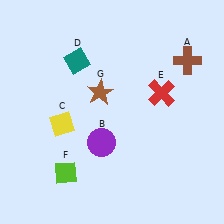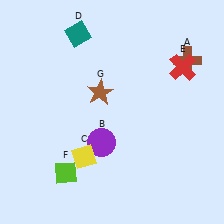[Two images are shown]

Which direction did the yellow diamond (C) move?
The yellow diamond (C) moved down.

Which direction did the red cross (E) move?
The red cross (E) moved up.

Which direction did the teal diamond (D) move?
The teal diamond (D) moved up.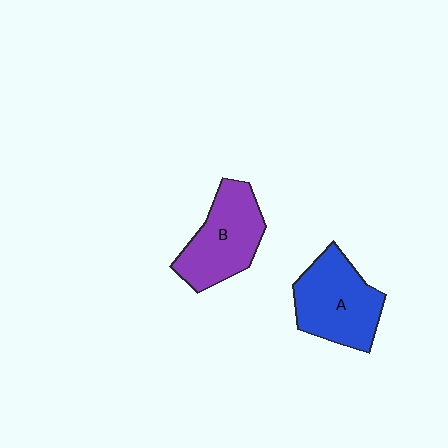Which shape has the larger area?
Shape A (blue).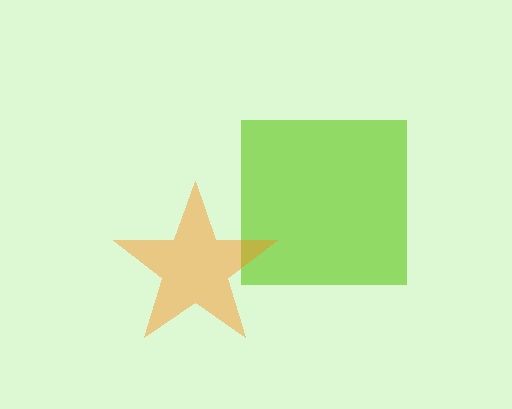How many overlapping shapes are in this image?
There are 2 overlapping shapes in the image.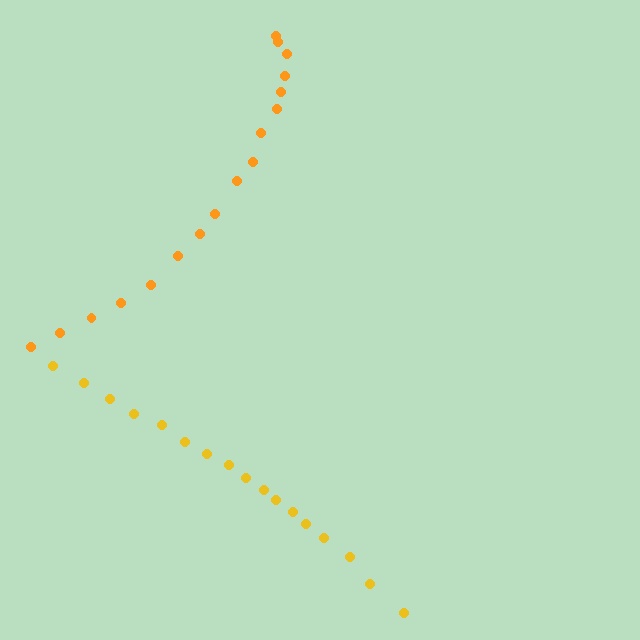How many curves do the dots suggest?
There are 2 distinct paths.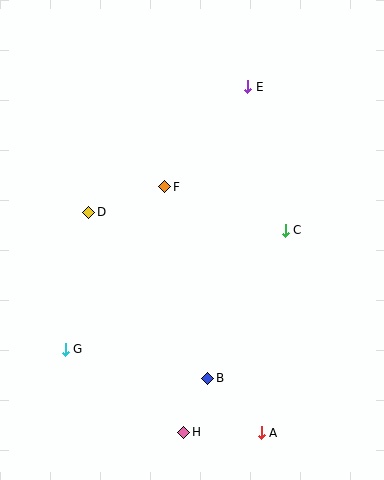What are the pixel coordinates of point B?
Point B is at (208, 378).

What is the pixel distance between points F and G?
The distance between F and G is 190 pixels.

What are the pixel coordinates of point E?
Point E is at (248, 87).